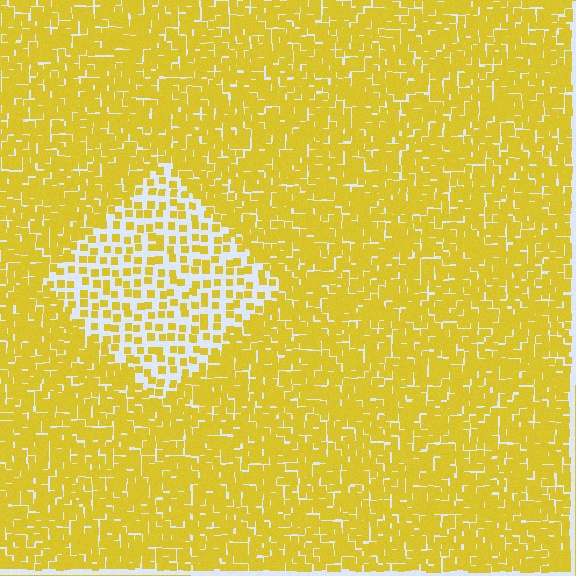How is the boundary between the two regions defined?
The boundary is defined by a change in element density (approximately 2.4x ratio). All elements are the same color, size, and shape.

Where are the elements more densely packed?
The elements are more densely packed outside the diamond boundary.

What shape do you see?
I see a diamond.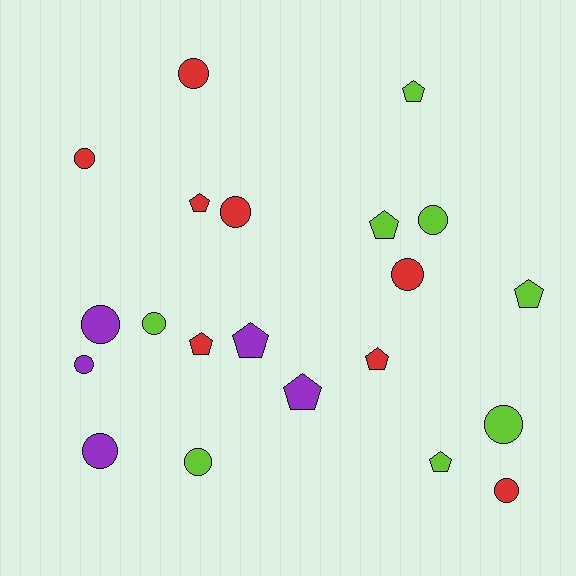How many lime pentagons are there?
There are 4 lime pentagons.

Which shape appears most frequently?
Circle, with 12 objects.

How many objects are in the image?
There are 21 objects.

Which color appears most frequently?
Lime, with 8 objects.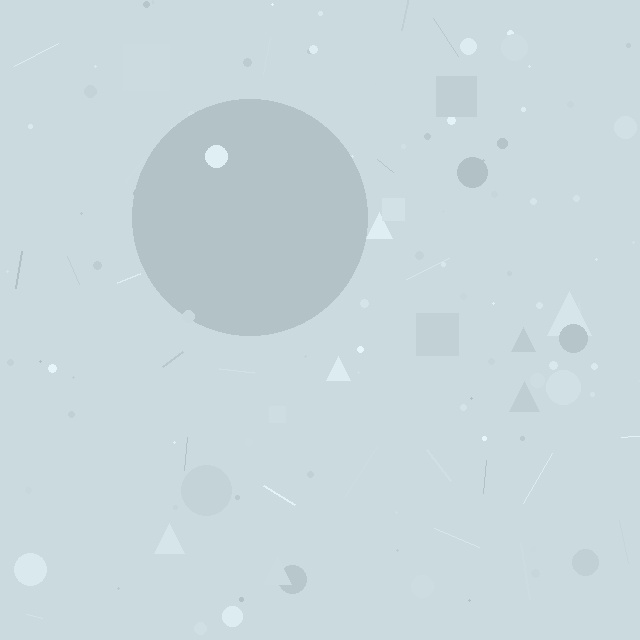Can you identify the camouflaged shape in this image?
The camouflaged shape is a circle.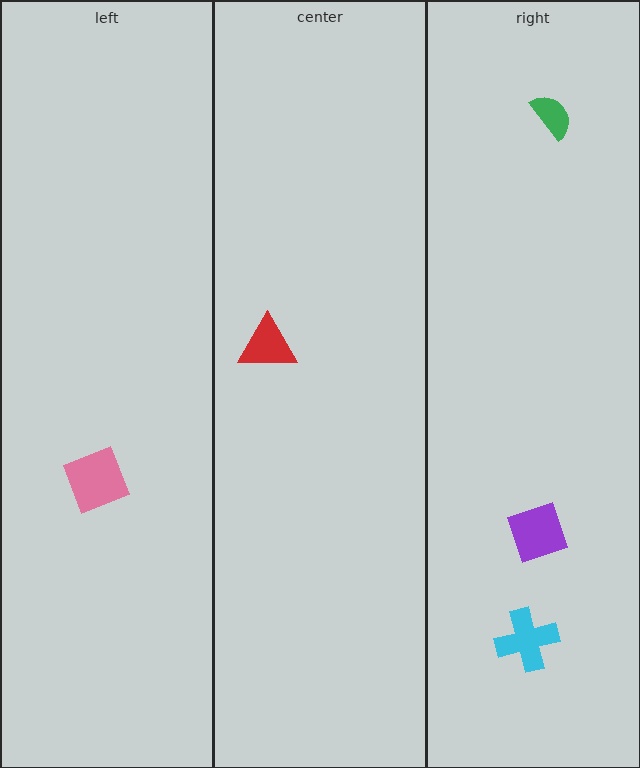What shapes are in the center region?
The red triangle.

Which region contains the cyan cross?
The right region.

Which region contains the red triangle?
The center region.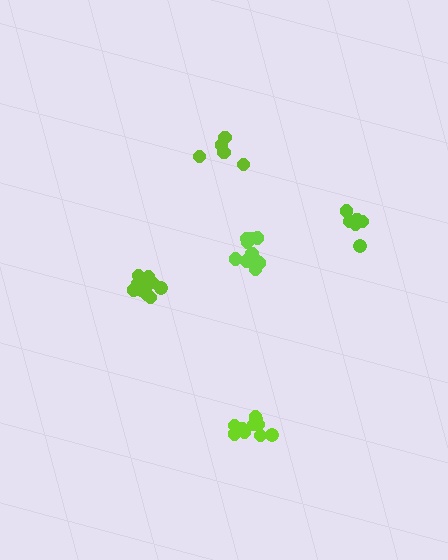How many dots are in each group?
Group 1: 10 dots, Group 2: 11 dots, Group 3: 7 dots, Group 4: 10 dots, Group 5: 5 dots (43 total).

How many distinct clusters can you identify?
There are 5 distinct clusters.